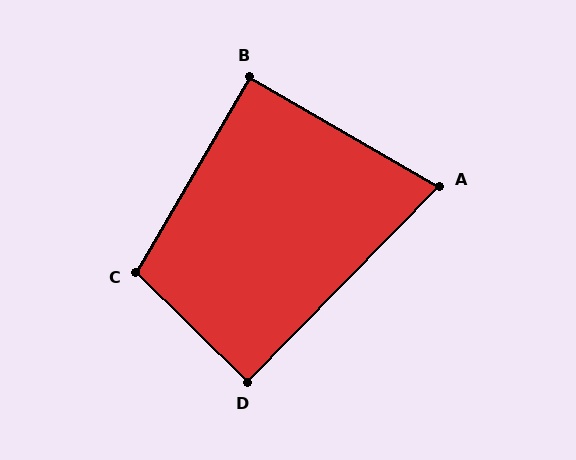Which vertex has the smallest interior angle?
A, at approximately 76 degrees.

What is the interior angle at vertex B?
Approximately 90 degrees (approximately right).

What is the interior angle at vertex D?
Approximately 90 degrees (approximately right).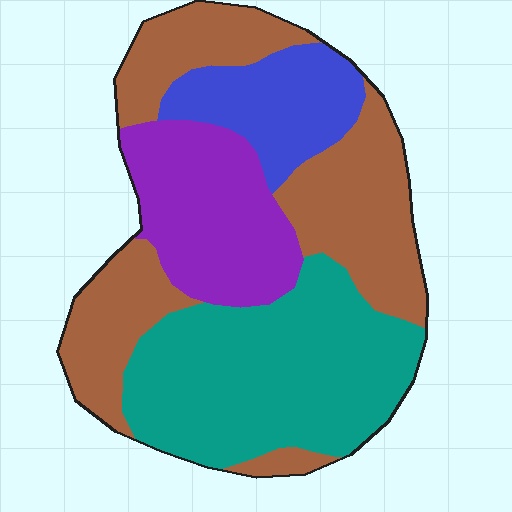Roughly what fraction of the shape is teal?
Teal covers about 35% of the shape.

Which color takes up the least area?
Blue, at roughly 15%.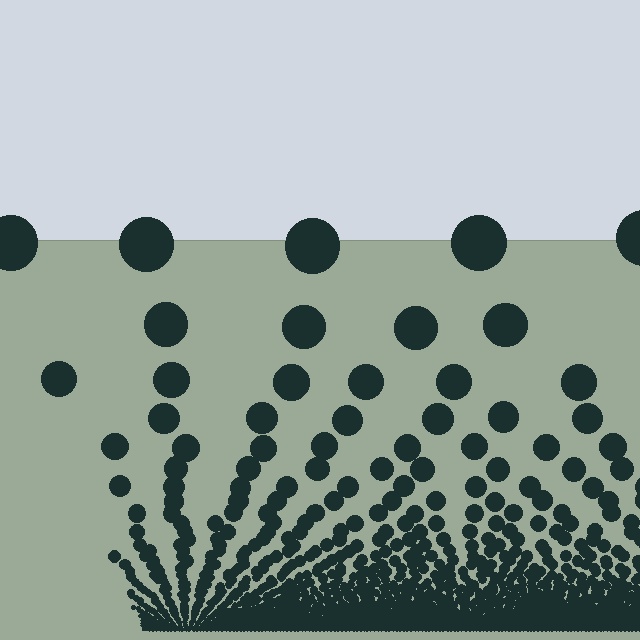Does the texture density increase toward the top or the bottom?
Density increases toward the bottom.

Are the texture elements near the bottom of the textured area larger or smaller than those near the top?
Smaller. The gradient is inverted — elements near the bottom are smaller and denser.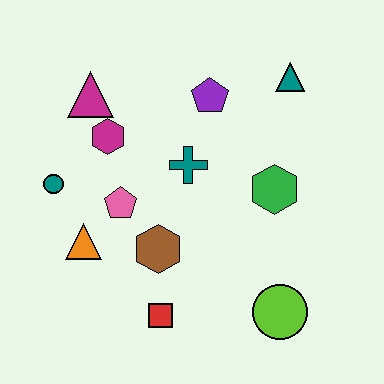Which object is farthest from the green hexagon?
The teal circle is farthest from the green hexagon.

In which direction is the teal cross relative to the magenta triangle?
The teal cross is to the right of the magenta triangle.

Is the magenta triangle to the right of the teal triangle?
No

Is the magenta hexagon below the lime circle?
No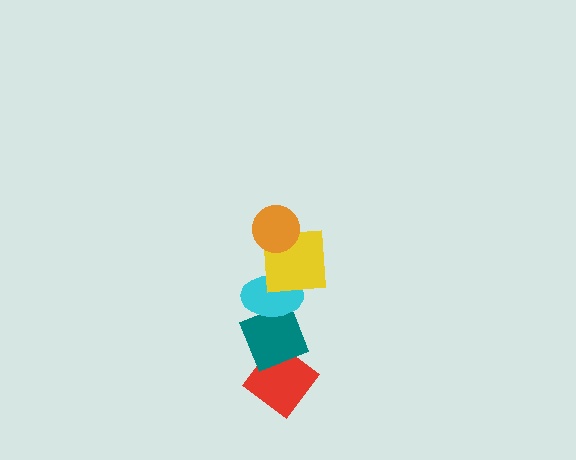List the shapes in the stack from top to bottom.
From top to bottom: the orange circle, the yellow square, the cyan ellipse, the teal diamond, the red diamond.